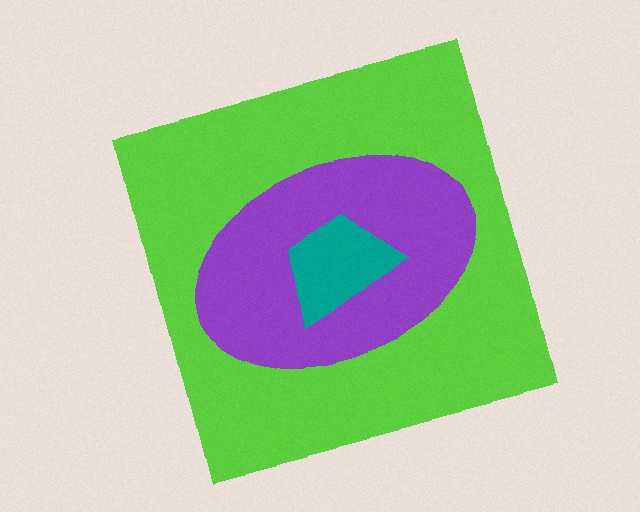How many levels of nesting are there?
3.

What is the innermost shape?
The teal trapezoid.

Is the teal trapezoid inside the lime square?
Yes.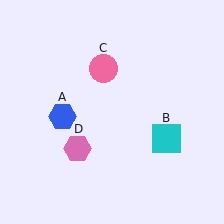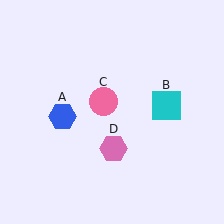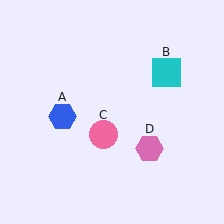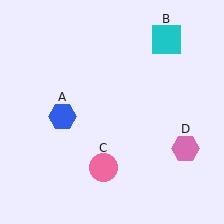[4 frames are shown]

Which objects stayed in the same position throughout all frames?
Blue hexagon (object A) remained stationary.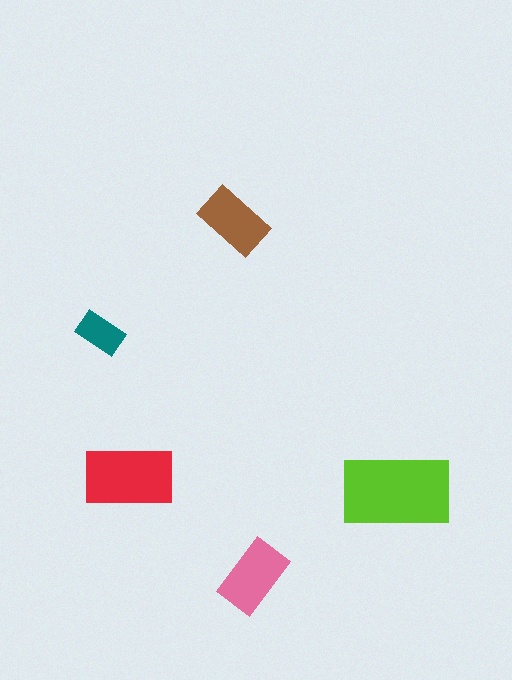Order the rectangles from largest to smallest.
the lime one, the red one, the pink one, the brown one, the teal one.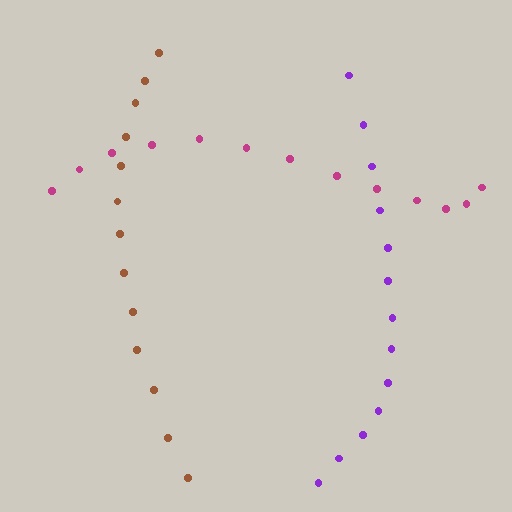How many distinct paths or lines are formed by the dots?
There are 3 distinct paths.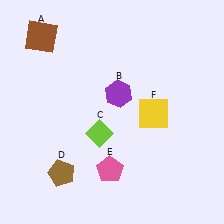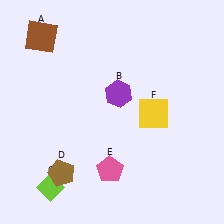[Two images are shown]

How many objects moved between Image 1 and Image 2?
1 object moved between the two images.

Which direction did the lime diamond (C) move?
The lime diamond (C) moved down.